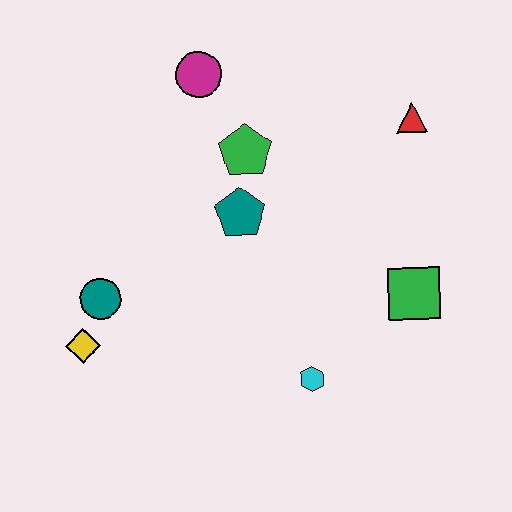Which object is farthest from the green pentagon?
The yellow diamond is farthest from the green pentagon.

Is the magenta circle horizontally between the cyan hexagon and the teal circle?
Yes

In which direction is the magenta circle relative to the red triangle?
The magenta circle is to the left of the red triangle.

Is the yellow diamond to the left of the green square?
Yes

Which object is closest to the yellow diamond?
The teal circle is closest to the yellow diamond.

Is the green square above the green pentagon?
No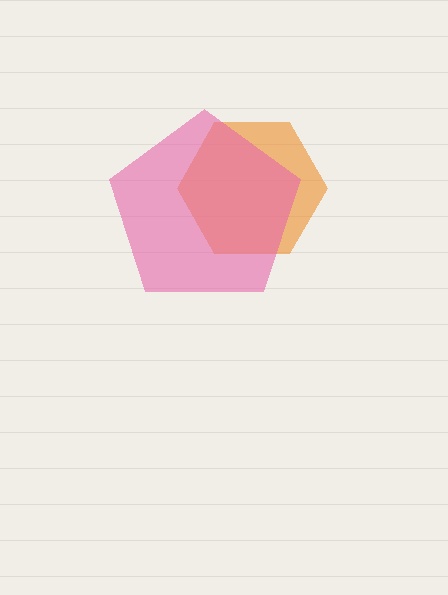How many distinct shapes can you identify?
There are 2 distinct shapes: an orange hexagon, a pink pentagon.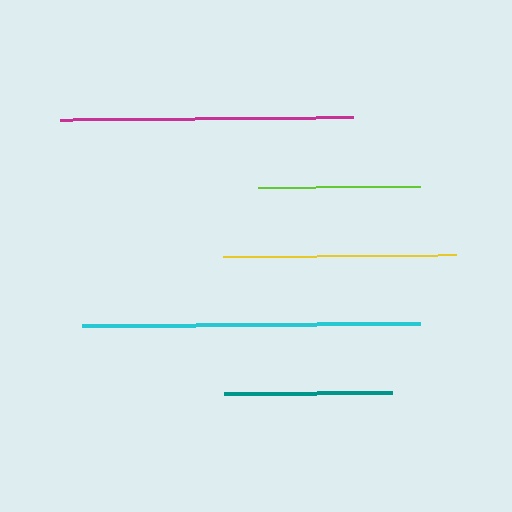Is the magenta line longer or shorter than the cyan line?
The cyan line is longer than the magenta line.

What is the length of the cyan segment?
The cyan segment is approximately 338 pixels long.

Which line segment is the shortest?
The lime line is the shortest at approximately 162 pixels.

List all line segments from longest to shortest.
From longest to shortest: cyan, magenta, yellow, teal, lime.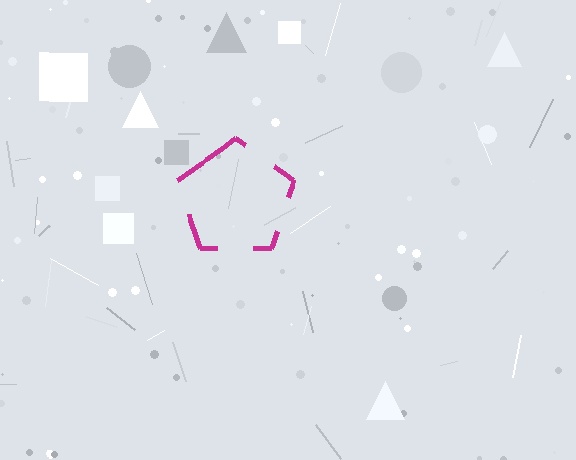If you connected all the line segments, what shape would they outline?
They would outline a pentagon.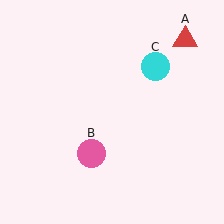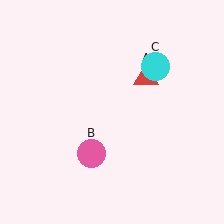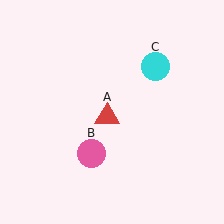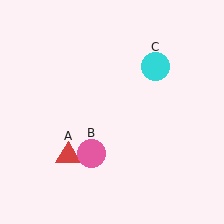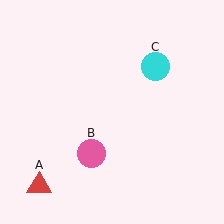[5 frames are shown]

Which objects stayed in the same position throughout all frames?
Pink circle (object B) and cyan circle (object C) remained stationary.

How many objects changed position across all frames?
1 object changed position: red triangle (object A).